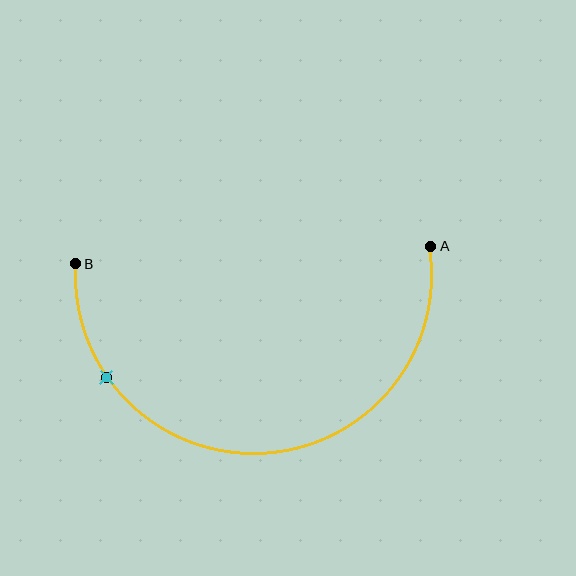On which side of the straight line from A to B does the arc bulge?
The arc bulges below the straight line connecting A and B.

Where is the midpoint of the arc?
The arc midpoint is the point on the curve farthest from the straight line joining A and B. It sits below that line.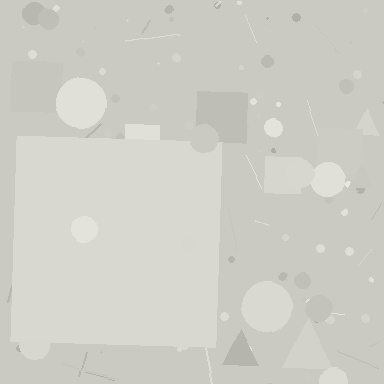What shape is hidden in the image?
A square is hidden in the image.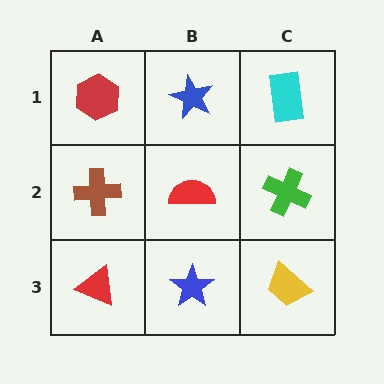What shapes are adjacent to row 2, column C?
A cyan rectangle (row 1, column C), a yellow trapezoid (row 3, column C), a red semicircle (row 2, column B).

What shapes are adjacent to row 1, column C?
A green cross (row 2, column C), a blue star (row 1, column B).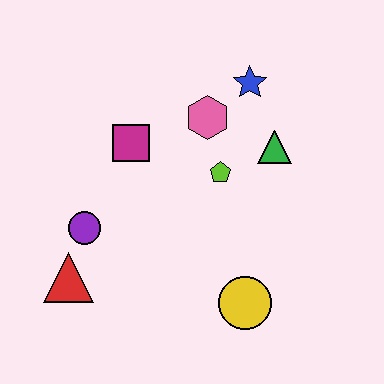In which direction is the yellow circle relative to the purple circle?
The yellow circle is to the right of the purple circle.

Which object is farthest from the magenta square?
The yellow circle is farthest from the magenta square.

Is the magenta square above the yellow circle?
Yes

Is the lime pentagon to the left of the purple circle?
No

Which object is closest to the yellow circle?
The lime pentagon is closest to the yellow circle.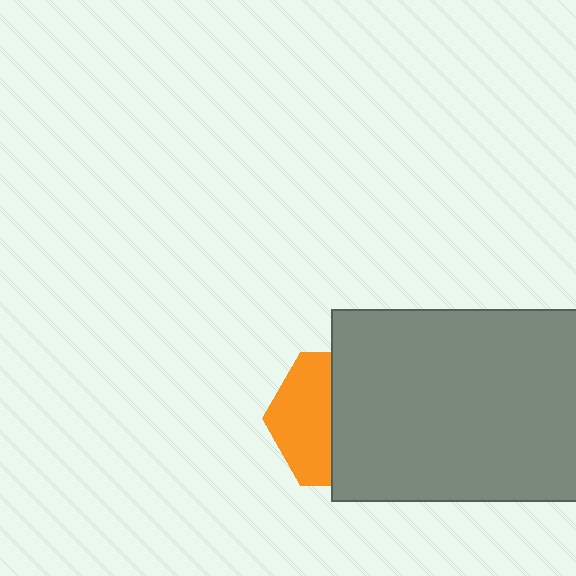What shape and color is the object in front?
The object in front is a gray rectangle.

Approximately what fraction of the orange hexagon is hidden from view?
Roughly 56% of the orange hexagon is hidden behind the gray rectangle.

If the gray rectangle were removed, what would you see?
You would see the complete orange hexagon.